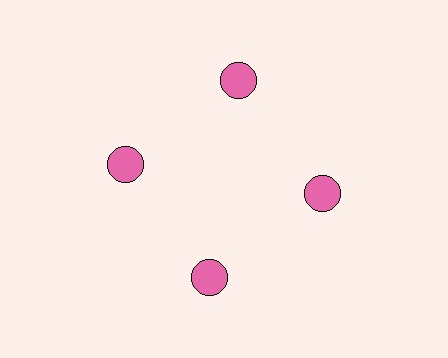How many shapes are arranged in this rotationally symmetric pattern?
There are 4 shapes, arranged in 4 groups of 1.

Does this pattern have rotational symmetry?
Yes, this pattern has 4-fold rotational symmetry. It looks the same after rotating 90 degrees around the center.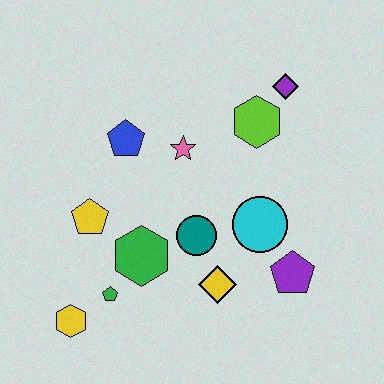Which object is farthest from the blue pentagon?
The purple pentagon is farthest from the blue pentagon.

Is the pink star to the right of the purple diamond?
No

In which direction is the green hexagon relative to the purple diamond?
The green hexagon is below the purple diamond.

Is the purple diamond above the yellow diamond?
Yes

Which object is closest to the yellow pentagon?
The green hexagon is closest to the yellow pentagon.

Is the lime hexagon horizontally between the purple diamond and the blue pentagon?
Yes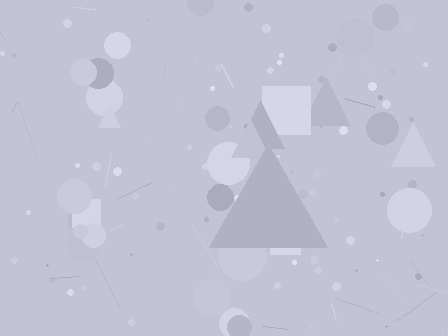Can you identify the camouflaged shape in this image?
The camouflaged shape is a triangle.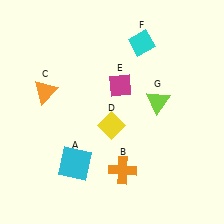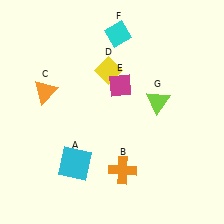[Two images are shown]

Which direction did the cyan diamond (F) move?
The cyan diamond (F) moved left.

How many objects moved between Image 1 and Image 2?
2 objects moved between the two images.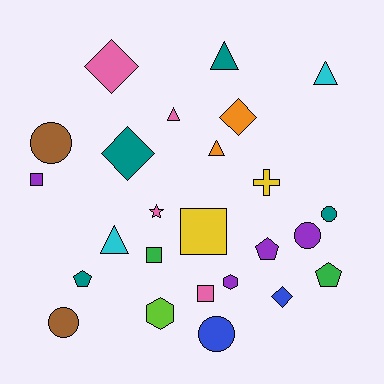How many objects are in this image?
There are 25 objects.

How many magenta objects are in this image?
There are no magenta objects.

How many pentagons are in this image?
There are 3 pentagons.